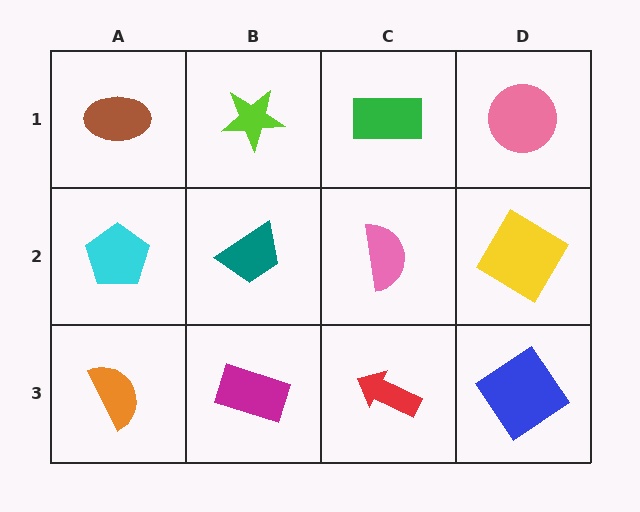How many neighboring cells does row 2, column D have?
3.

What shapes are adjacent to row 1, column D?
A yellow diamond (row 2, column D), a green rectangle (row 1, column C).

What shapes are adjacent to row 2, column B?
A lime star (row 1, column B), a magenta rectangle (row 3, column B), a cyan pentagon (row 2, column A), a pink semicircle (row 2, column C).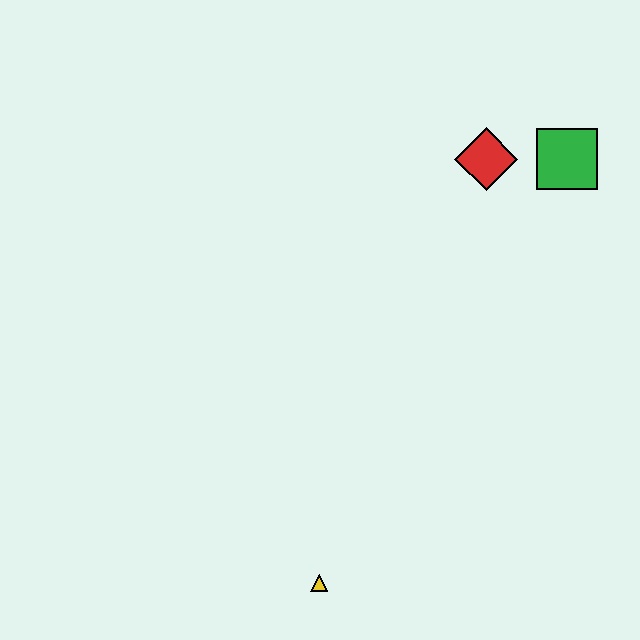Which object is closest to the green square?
The red diamond is closest to the green square.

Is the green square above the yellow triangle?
Yes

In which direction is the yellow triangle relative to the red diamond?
The yellow triangle is below the red diamond.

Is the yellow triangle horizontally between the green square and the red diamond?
No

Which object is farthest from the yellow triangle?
The green square is farthest from the yellow triangle.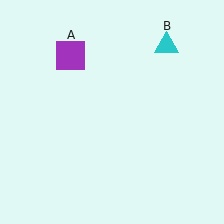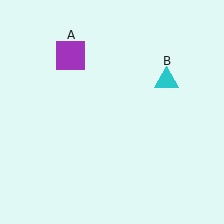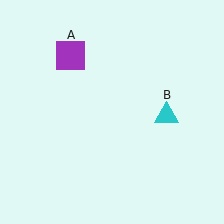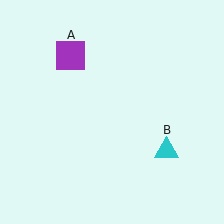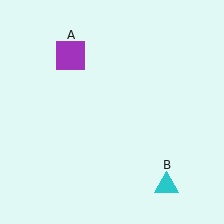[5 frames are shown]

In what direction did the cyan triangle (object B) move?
The cyan triangle (object B) moved down.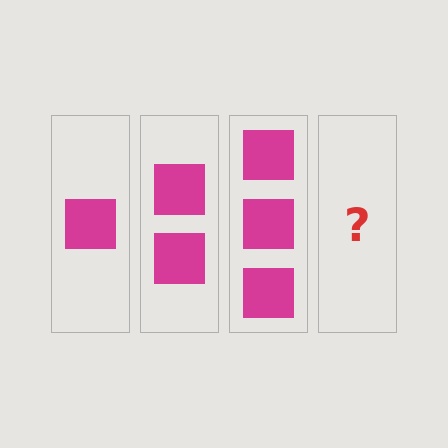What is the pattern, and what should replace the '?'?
The pattern is that each step adds one more square. The '?' should be 4 squares.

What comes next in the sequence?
The next element should be 4 squares.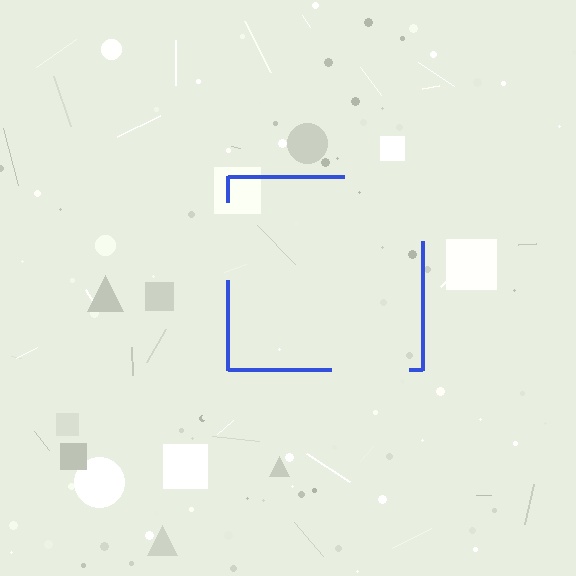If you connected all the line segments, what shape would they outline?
They would outline a square.